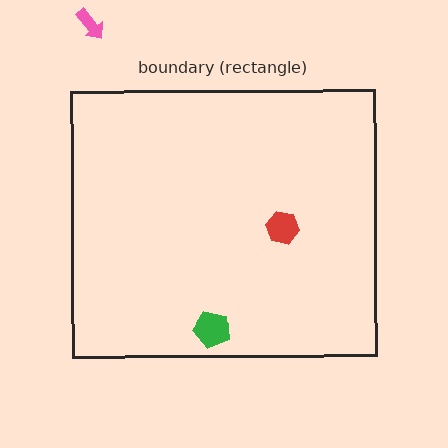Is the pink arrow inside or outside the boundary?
Outside.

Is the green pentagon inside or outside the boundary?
Inside.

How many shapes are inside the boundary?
2 inside, 1 outside.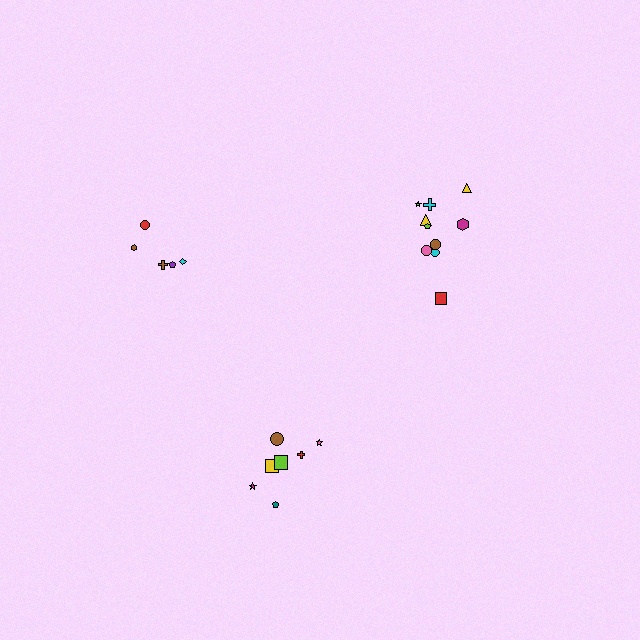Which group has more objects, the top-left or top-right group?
The top-right group.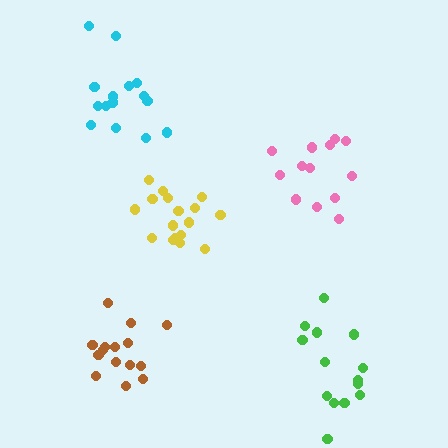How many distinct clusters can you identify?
There are 5 distinct clusters.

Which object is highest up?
The cyan cluster is topmost.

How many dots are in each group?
Group 1: 13 dots, Group 2: 14 dots, Group 3: 15 dots, Group 4: 17 dots, Group 5: 15 dots (74 total).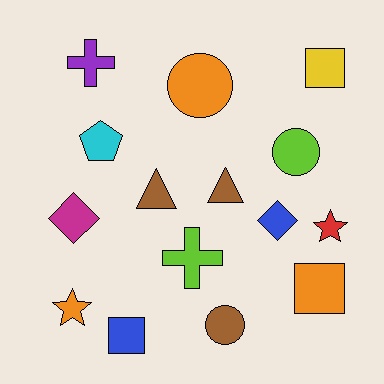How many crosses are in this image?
There are 2 crosses.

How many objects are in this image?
There are 15 objects.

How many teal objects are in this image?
There are no teal objects.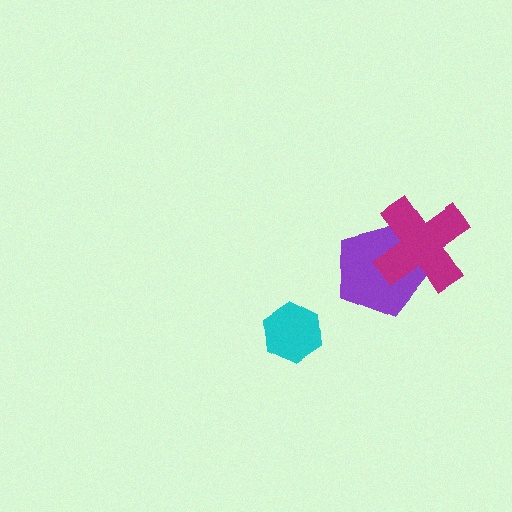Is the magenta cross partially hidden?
No, no other shape covers it.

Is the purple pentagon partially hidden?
Yes, it is partially covered by another shape.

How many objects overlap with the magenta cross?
1 object overlaps with the magenta cross.